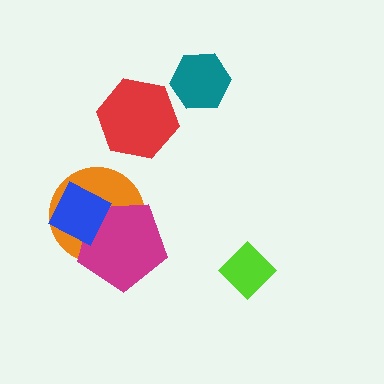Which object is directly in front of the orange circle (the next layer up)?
The magenta pentagon is directly in front of the orange circle.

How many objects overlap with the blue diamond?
2 objects overlap with the blue diamond.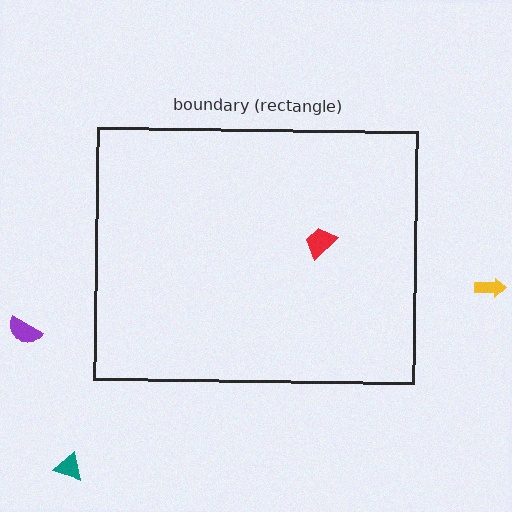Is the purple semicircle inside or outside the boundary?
Outside.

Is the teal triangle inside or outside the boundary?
Outside.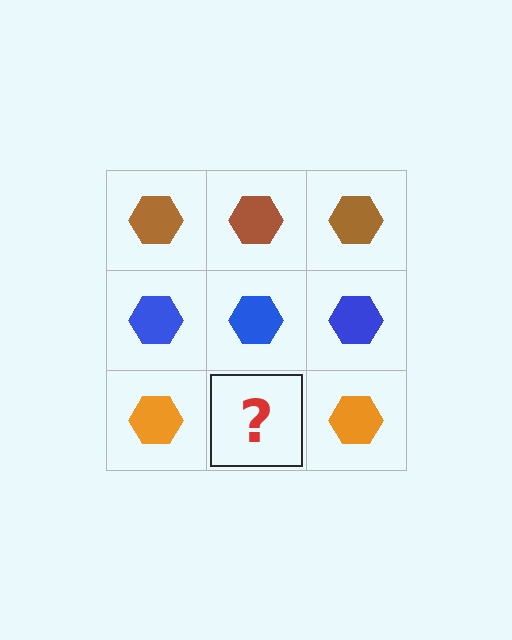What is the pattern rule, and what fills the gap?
The rule is that each row has a consistent color. The gap should be filled with an orange hexagon.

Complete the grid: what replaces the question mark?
The question mark should be replaced with an orange hexagon.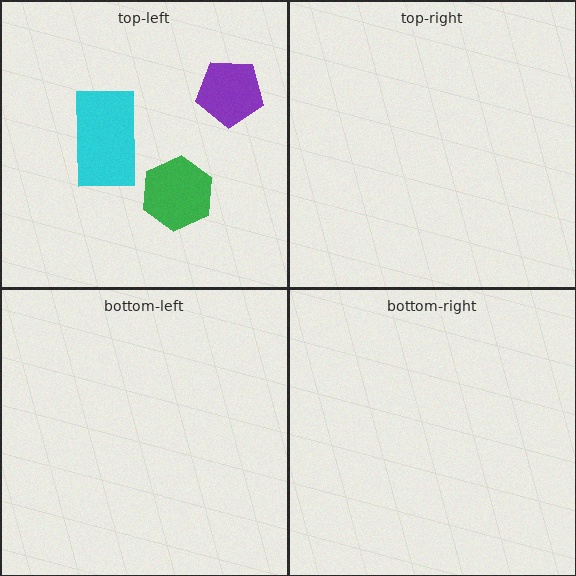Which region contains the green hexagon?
The top-left region.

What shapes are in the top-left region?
The cyan rectangle, the purple pentagon, the green hexagon.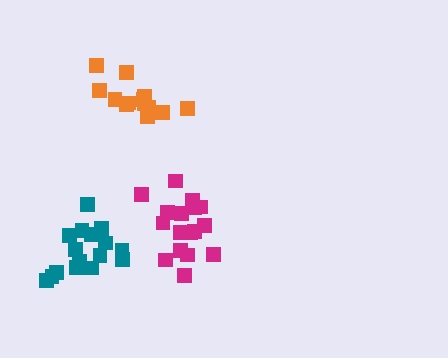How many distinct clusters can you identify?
There are 3 distinct clusters.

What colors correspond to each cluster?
The clusters are colored: orange, teal, magenta.